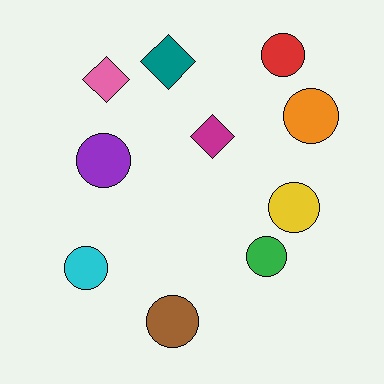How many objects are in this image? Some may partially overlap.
There are 10 objects.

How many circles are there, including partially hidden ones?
There are 7 circles.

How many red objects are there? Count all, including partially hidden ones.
There is 1 red object.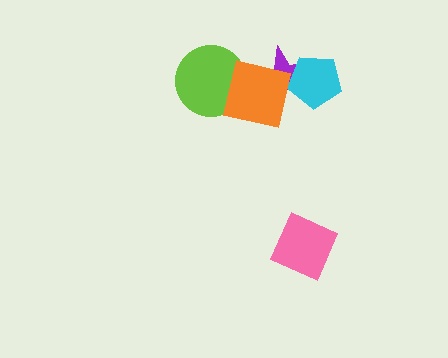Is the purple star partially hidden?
Yes, it is partially covered by another shape.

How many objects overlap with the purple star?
2 objects overlap with the purple star.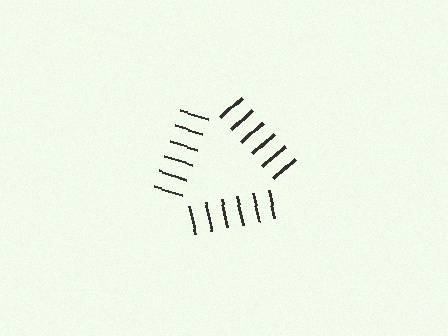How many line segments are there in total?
18 — 6 along each of the 3 edges.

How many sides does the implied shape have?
3 sides — the line-ends trace a triangle.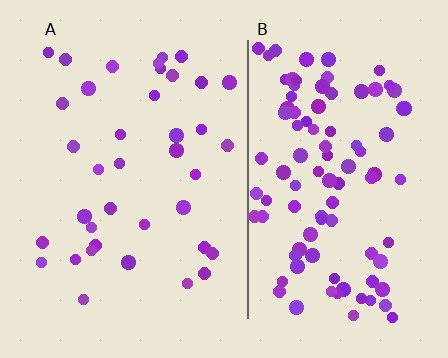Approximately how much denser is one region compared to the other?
Approximately 2.6× — region B over region A.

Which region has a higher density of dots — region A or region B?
B (the right).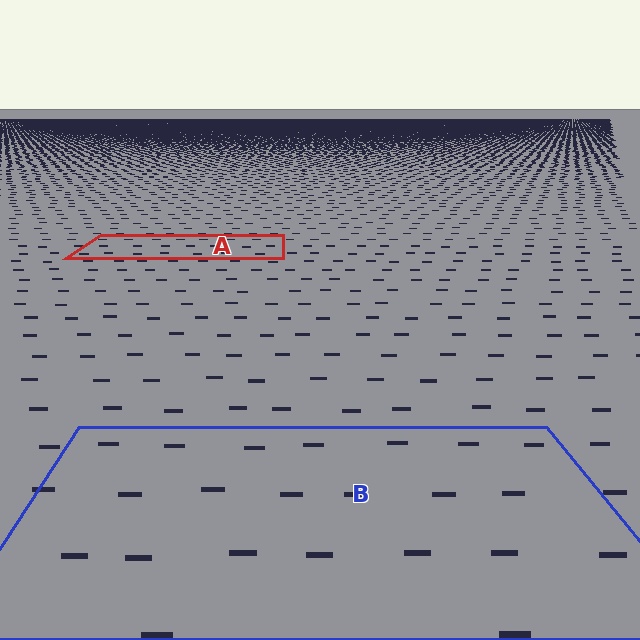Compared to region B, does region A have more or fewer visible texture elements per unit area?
Region A has more texture elements per unit area — they are packed more densely because it is farther away.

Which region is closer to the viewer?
Region B is closer. The texture elements there are larger and more spread out.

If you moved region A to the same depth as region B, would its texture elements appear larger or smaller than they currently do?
They would appear larger. At a closer depth, the same texture elements are projected at a bigger on-screen size.